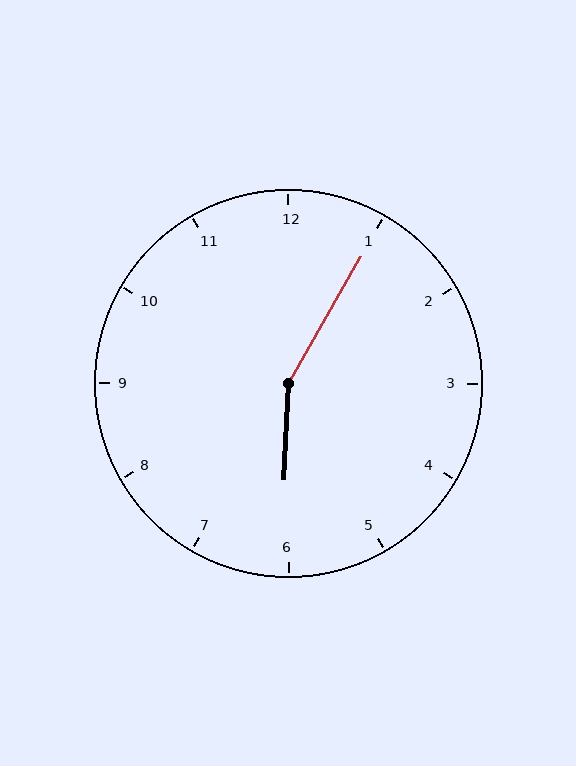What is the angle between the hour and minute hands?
Approximately 152 degrees.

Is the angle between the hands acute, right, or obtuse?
It is obtuse.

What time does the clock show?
6:05.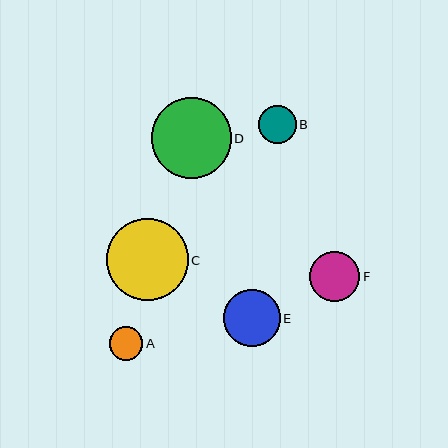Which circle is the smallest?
Circle A is the smallest with a size of approximately 34 pixels.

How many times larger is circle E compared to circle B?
Circle E is approximately 1.5 times the size of circle B.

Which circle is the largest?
Circle C is the largest with a size of approximately 82 pixels.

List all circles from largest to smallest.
From largest to smallest: C, D, E, F, B, A.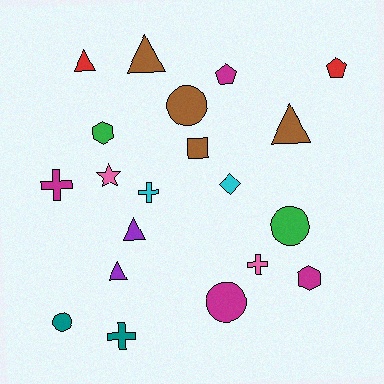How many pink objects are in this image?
There are 2 pink objects.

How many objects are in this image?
There are 20 objects.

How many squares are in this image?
There is 1 square.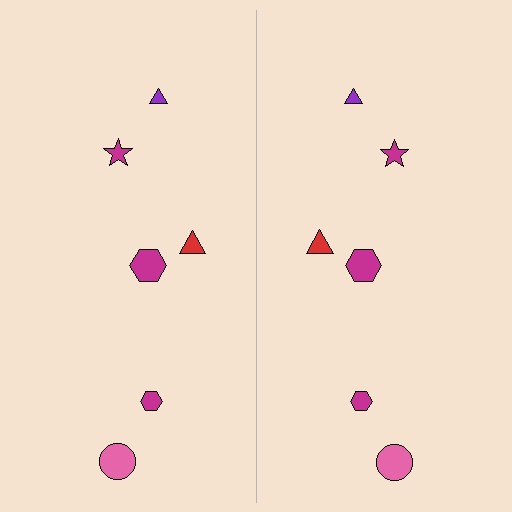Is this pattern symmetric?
Yes, this pattern has bilateral (reflection) symmetry.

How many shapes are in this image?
There are 12 shapes in this image.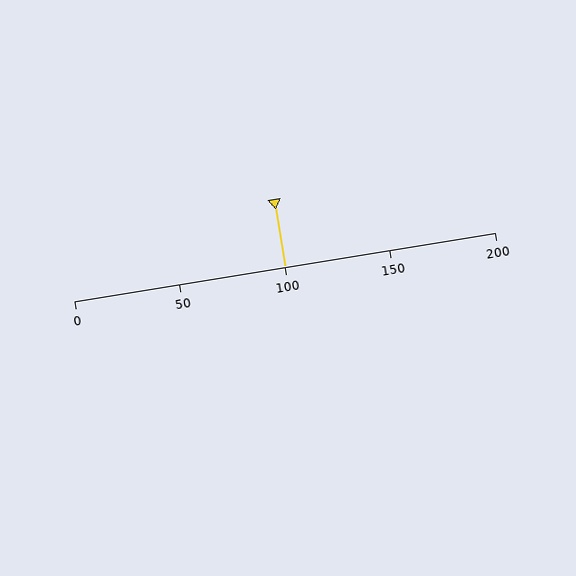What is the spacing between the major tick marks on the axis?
The major ticks are spaced 50 apart.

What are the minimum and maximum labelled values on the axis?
The axis runs from 0 to 200.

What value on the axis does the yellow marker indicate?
The marker indicates approximately 100.